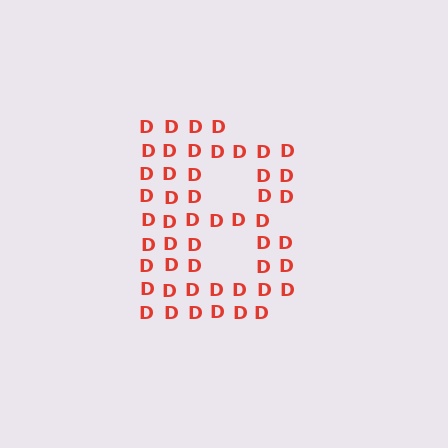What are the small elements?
The small elements are letter D's.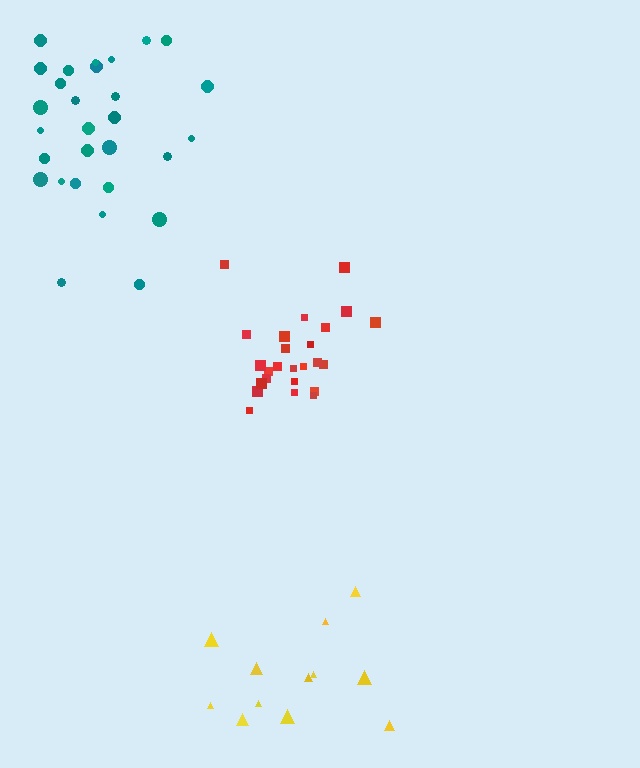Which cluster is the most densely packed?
Red.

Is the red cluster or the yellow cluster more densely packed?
Red.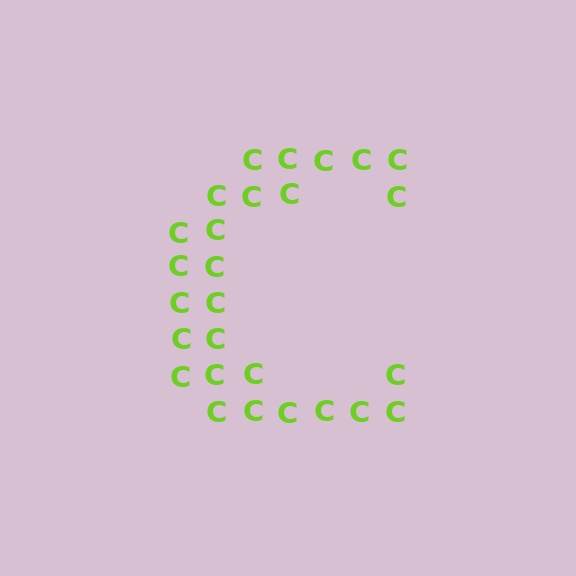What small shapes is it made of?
It is made of small letter C's.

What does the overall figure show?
The overall figure shows the letter C.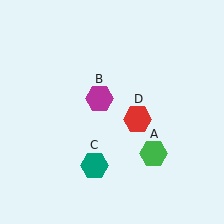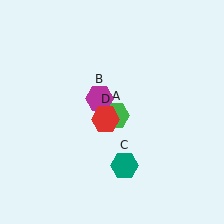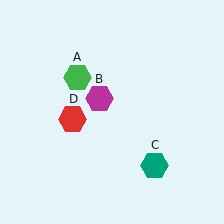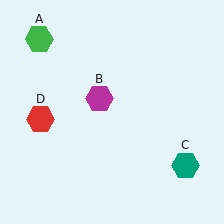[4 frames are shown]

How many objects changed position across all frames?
3 objects changed position: green hexagon (object A), teal hexagon (object C), red hexagon (object D).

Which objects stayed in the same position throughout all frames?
Magenta hexagon (object B) remained stationary.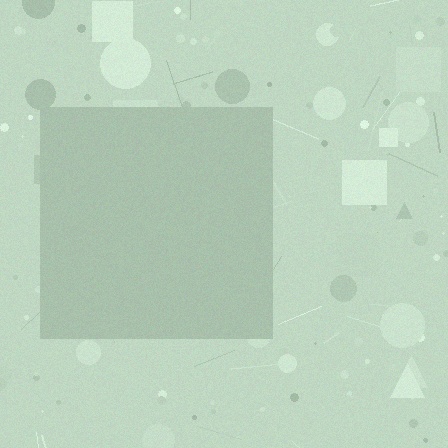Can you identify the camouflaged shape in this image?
The camouflaged shape is a square.